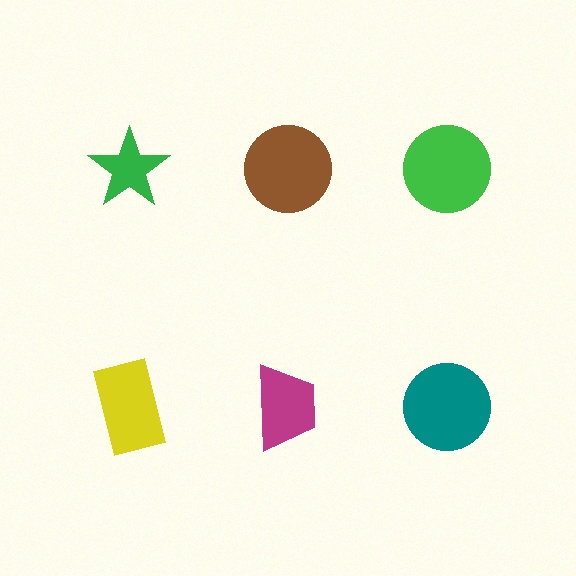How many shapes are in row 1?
3 shapes.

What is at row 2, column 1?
A yellow rectangle.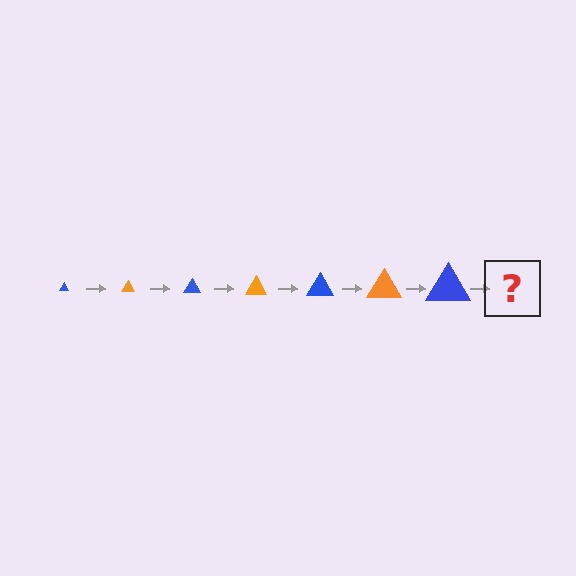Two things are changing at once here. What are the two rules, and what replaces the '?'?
The two rules are that the triangle grows larger each step and the color cycles through blue and orange. The '?' should be an orange triangle, larger than the previous one.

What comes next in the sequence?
The next element should be an orange triangle, larger than the previous one.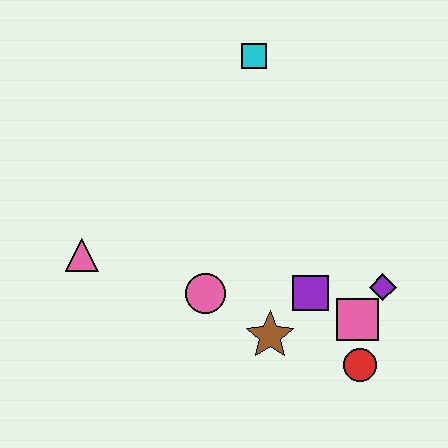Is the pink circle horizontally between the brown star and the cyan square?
No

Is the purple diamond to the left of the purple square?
No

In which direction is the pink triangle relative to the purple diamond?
The pink triangle is to the left of the purple diamond.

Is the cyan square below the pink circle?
No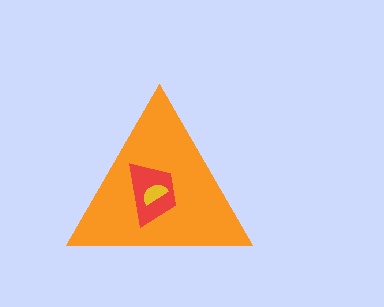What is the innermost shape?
The yellow semicircle.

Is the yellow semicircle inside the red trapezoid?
Yes.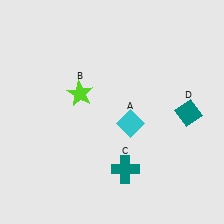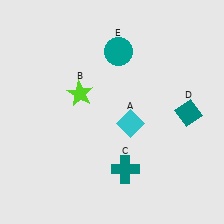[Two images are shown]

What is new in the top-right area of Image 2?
A teal circle (E) was added in the top-right area of Image 2.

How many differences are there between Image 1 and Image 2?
There is 1 difference between the two images.